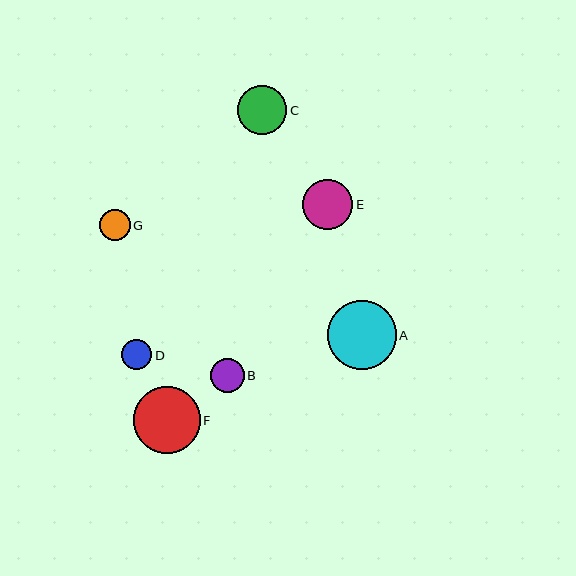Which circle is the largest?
Circle A is the largest with a size of approximately 69 pixels.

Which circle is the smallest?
Circle D is the smallest with a size of approximately 30 pixels.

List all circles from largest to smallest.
From largest to smallest: A, F, E, C, B, G, D.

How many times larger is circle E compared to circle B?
Circle E is approximately 1.5 times the size of circle B.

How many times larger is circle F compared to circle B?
Circle F is approximately 1.9 times the size of circle B.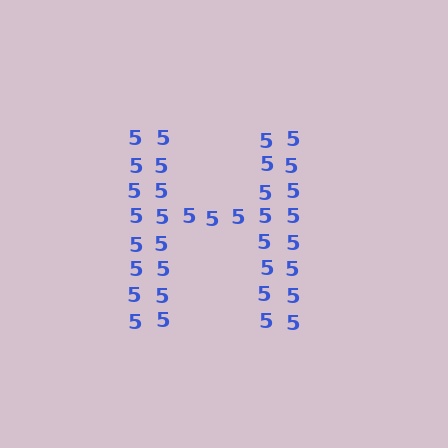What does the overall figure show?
The overall figure shows the letter H.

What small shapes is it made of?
It is made of small digit 5's.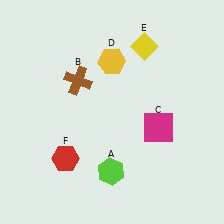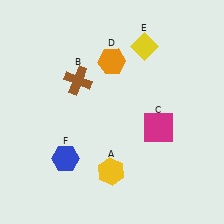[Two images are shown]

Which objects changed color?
A changed from lime to yellow. D changed from yellow to orange. F changed from red to blue.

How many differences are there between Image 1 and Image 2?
There are 3 differences between the two images.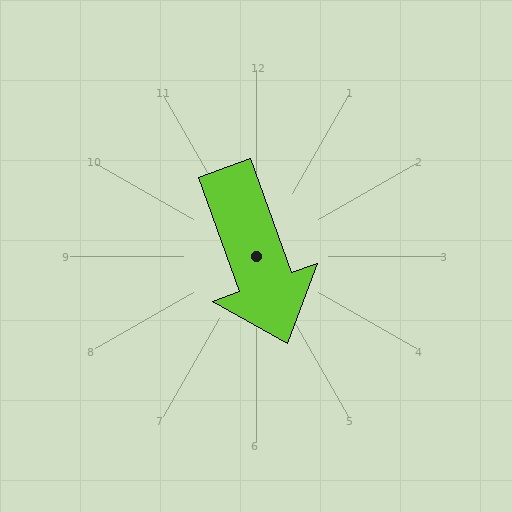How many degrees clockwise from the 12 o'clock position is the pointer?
Approximately 160 degrees.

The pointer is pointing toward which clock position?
Roughly 5 o'clock.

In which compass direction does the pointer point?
South.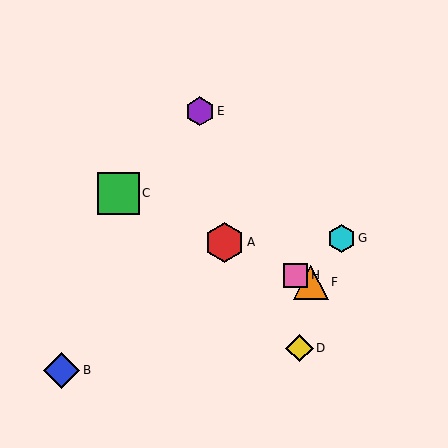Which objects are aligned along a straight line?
Objects A, C, F, H are aligned along a straight line.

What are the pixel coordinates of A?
Object A is at (224, 242).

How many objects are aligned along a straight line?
4 objects (A, C, F, H) are aligned along a straight line.